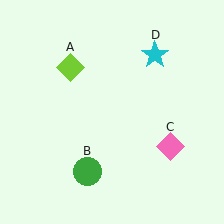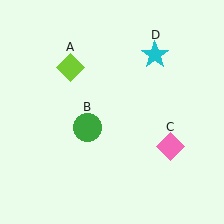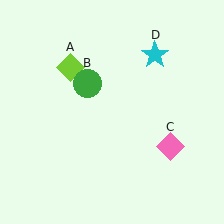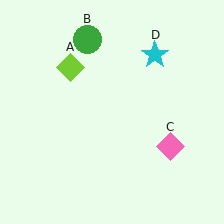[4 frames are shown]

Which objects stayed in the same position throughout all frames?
Lime diamond (object A) and pink diamond (object C) and cyan star (object D) remained stationary.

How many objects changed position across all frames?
1 object changed position: green circle (object B).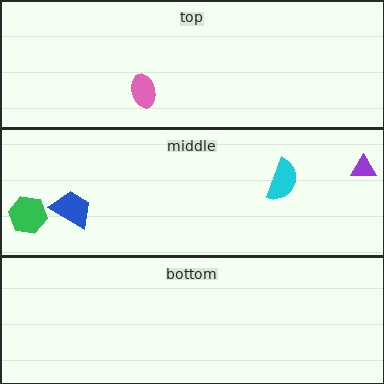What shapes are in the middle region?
The purple triangle, the green hexagon, the cyan semicircle, the blue trapezoid.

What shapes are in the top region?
The pink ellipse.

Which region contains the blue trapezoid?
The middle region.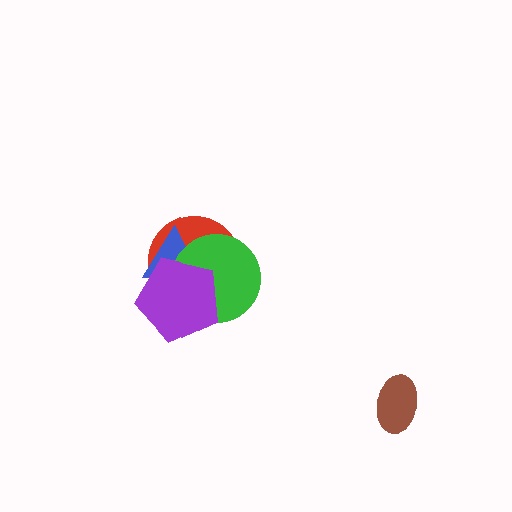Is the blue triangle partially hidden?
Yes, it is partially covered by another shape.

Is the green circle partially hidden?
Yes, it is partially covered by another shape.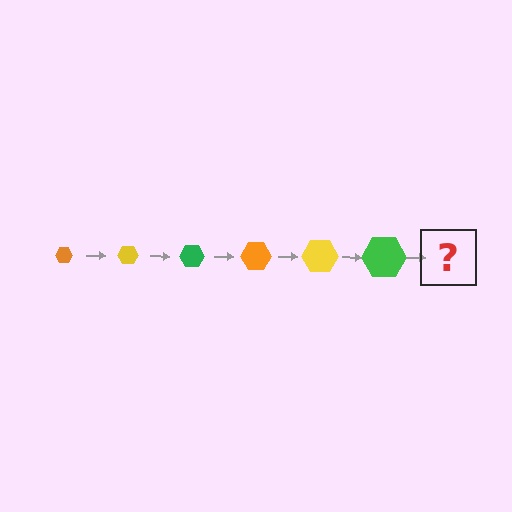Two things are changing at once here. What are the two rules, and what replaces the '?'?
The two rules are that the hexagon grows larger each step and the color cycles through orange, yellow, and green. The '?' should be an orange hexagon, larger than the previous one.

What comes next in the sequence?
The next element should be an orange hexagon, larger than the previous one.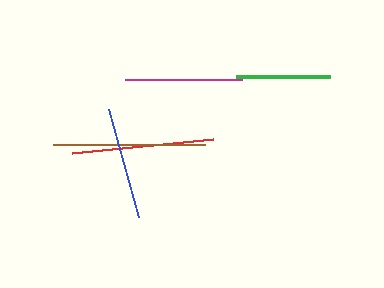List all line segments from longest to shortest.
From longest to shortest: brown, red, magenta, blue, green.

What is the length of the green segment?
The green segment is approximately 94 pixels long.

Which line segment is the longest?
The brown line is the longest at approximately 153 pixels.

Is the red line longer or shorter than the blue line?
The red line is longer than the blue line.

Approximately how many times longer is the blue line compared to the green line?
The blue line is approximately 1.2 times the length of the green line.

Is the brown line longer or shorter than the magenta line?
The brown line is longer than the magenta line.